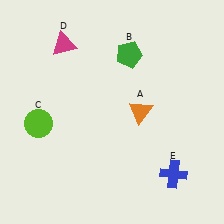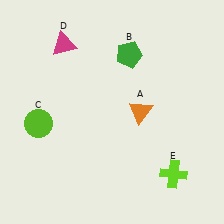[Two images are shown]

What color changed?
The cross (E) changed from blue in Image 1 to lime in Image 2.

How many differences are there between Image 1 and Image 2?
There is 1 difference between the two images.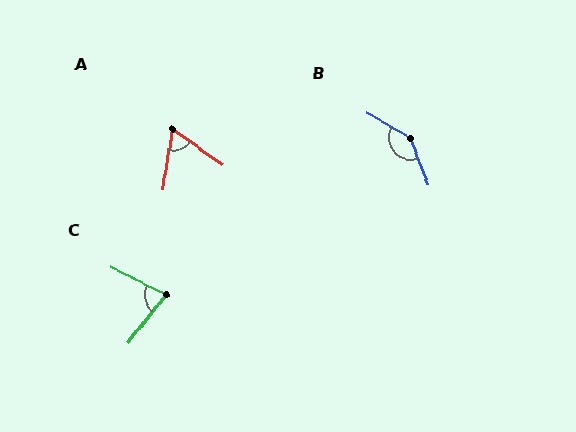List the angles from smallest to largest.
A (64°), C (78°), B (141°).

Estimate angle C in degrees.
Approximately 78 degrees.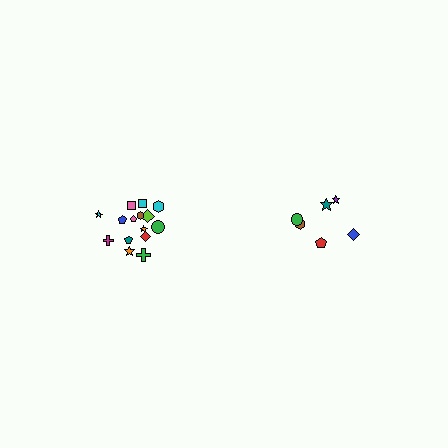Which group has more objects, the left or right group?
The left group.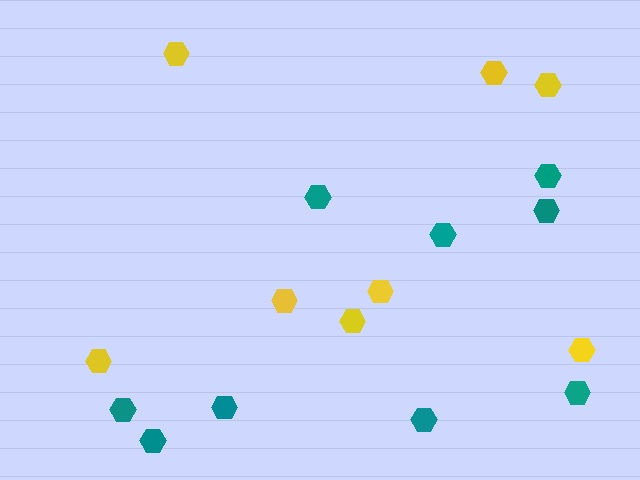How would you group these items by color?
There are 2 groups: one group of yellow hexagons (8) and one group of teal hexagons (9).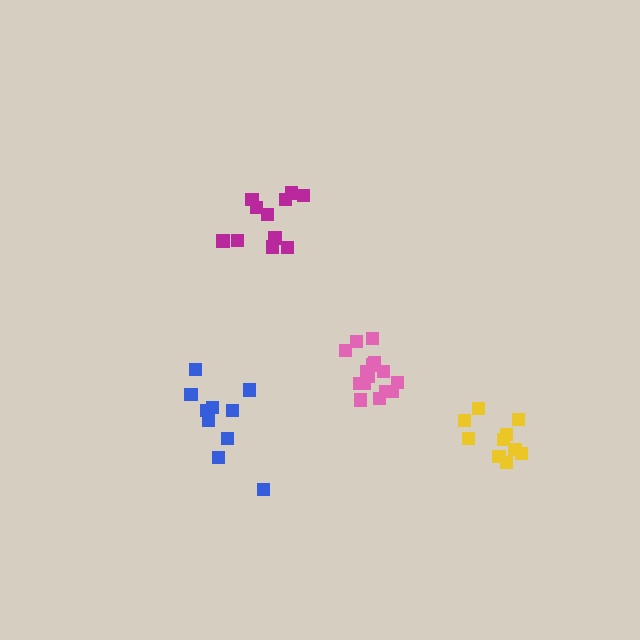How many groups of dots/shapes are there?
There are 4 groups.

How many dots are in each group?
Group 1: 11 dots, Group 2: 10 dots, Group 3: 10 dots, Group 4: 15 dots (46 total).